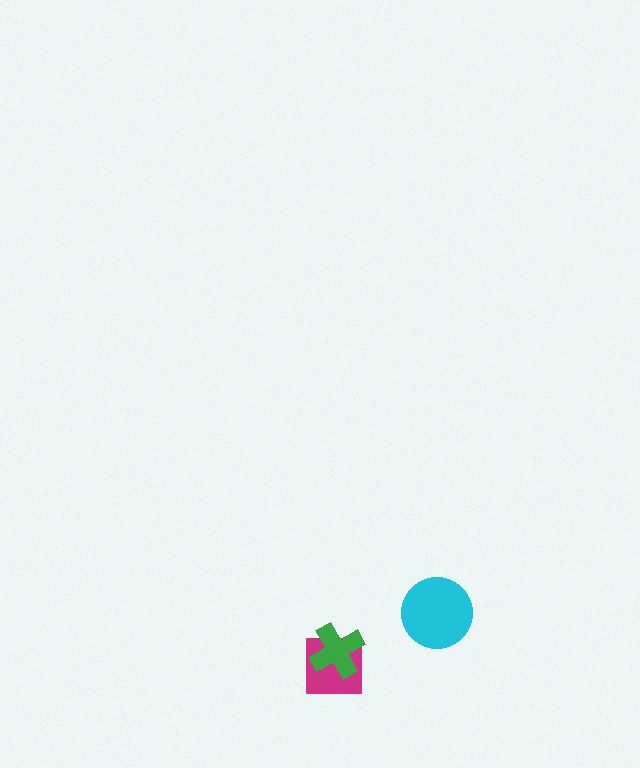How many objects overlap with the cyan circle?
0 objects overlap with the cyan circle.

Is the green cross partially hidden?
No, no other shape covers it.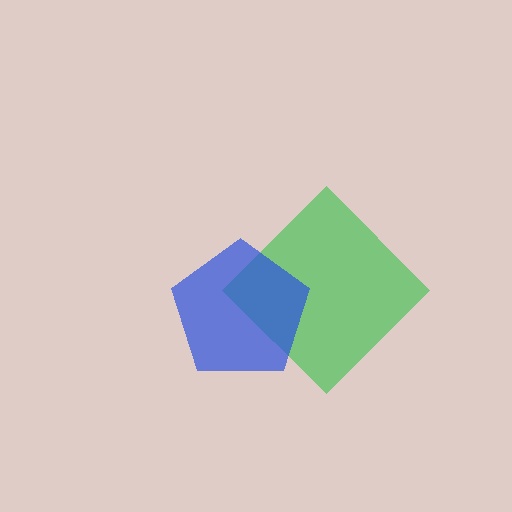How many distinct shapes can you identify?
There are 2 distinct shapes: a green diamond, a blue pentagon.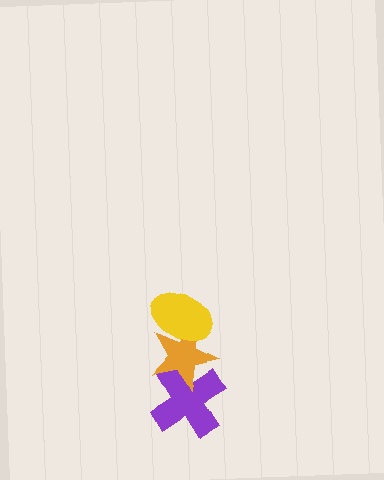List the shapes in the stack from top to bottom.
From top to bottom: the yellow ellipse, the orange star, the purple cross.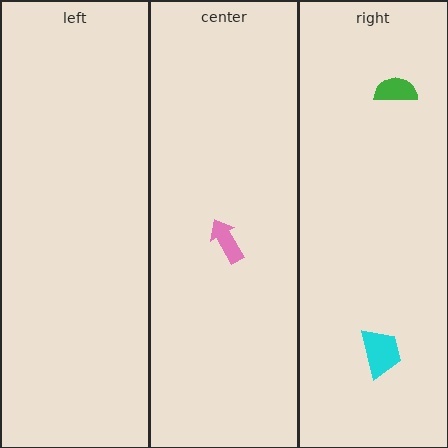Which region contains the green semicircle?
The right region.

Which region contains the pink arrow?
The center region.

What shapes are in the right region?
The cyan trapezoid, the green semicircle.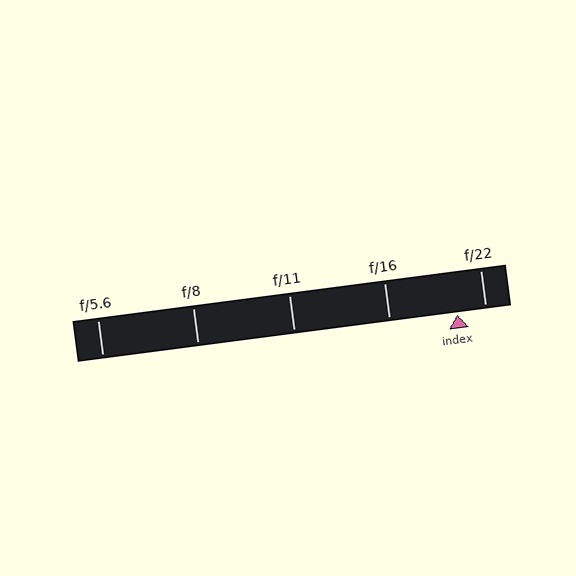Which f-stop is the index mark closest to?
The index mark is closest to f/22.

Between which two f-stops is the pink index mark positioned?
The index mark is between f/16 and f/22.